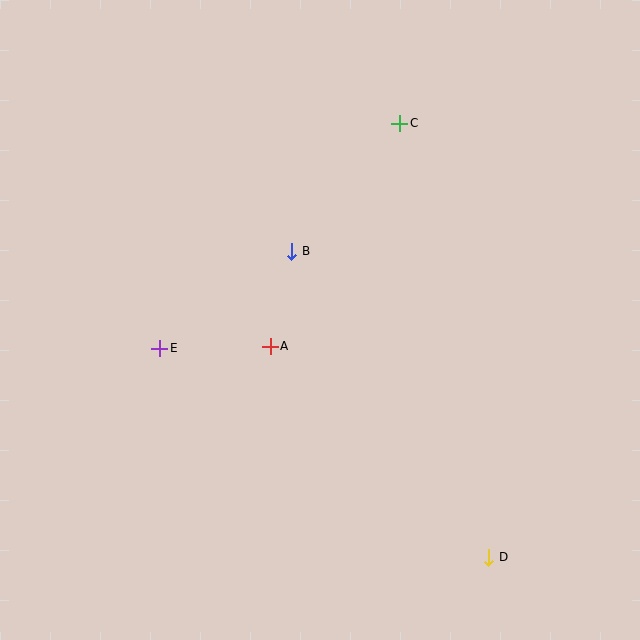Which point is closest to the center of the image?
Point A at (270, 346) is closest to the center.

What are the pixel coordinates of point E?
Point E is at (160, 348).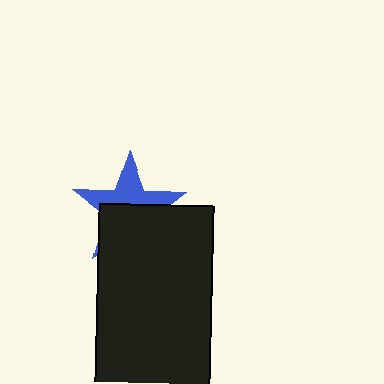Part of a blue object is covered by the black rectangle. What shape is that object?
It is a star.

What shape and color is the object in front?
The object in front is a black rectangle.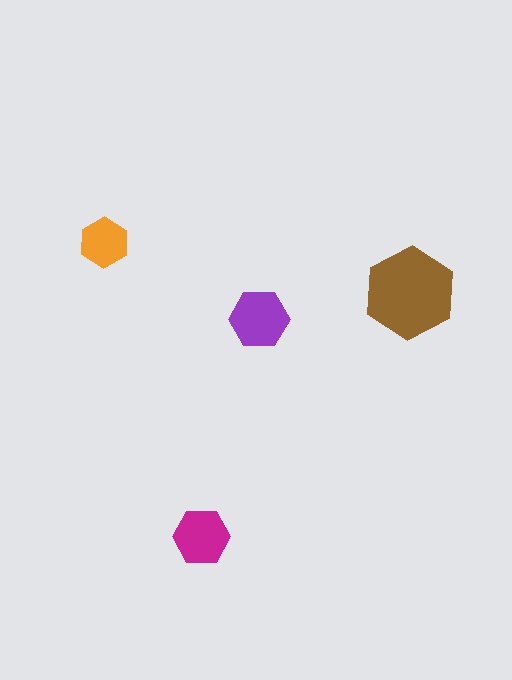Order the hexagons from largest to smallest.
the brown one, the purple one, the magenta one, the orange one.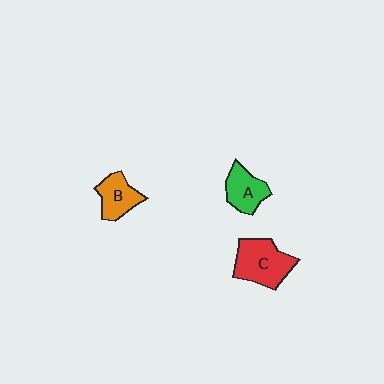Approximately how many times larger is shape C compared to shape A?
Approximately 1.5 times.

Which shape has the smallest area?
Shape B (orange).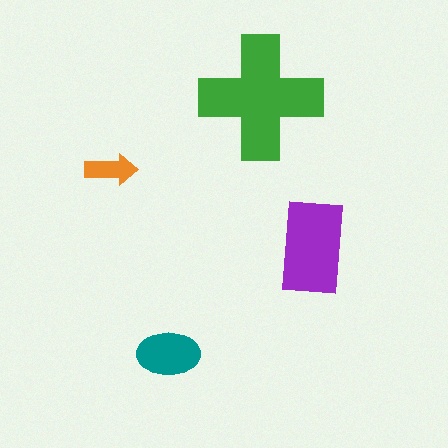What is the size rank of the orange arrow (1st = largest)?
4th.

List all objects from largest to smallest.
The green cross, the purple rectangle, the teal ellipse, the orange arrow.